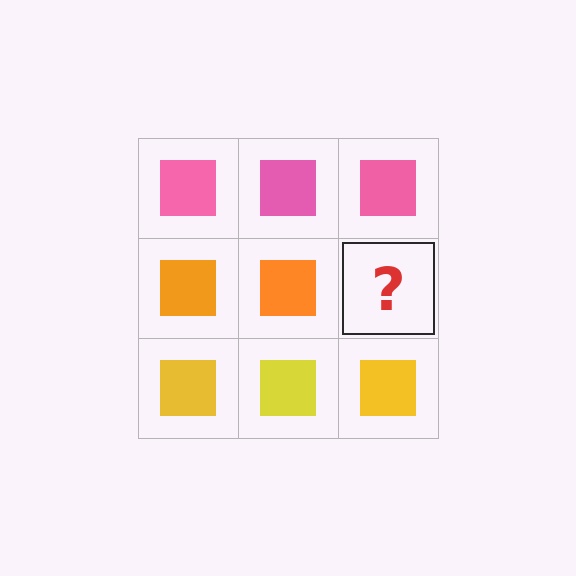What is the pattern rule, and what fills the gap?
The rule is that each row has a consistent color. The gap should be filled with an orange square.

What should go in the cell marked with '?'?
The missing cell should contain an orange square.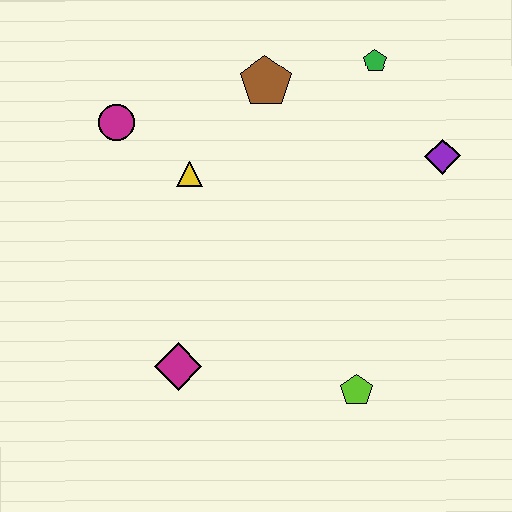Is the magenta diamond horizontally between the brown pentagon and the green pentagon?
No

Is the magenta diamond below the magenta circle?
Yes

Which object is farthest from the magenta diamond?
The green pentagon is farthest from the magenta diamond.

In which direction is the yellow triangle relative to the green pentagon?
The yellow triangle is to the left of the green pentagon.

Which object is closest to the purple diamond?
The green pentagon is closest to the purple diamond.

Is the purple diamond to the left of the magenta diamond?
No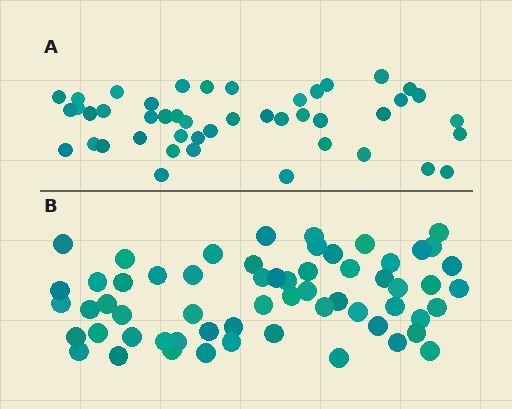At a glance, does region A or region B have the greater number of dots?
Region B (the bottom region) has more dots.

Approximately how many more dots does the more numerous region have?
Region B has approximately 15 more dots than region A.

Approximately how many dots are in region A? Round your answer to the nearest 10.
About 40 dots. (The exact count is 45, which rounds to 40.)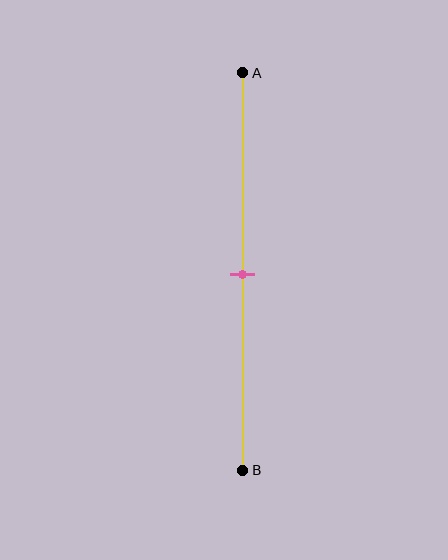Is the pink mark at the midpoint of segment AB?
Yes, the mark is approximately at the midpoint.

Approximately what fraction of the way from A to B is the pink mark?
The pink mark is approximately 50% of the way from A to B.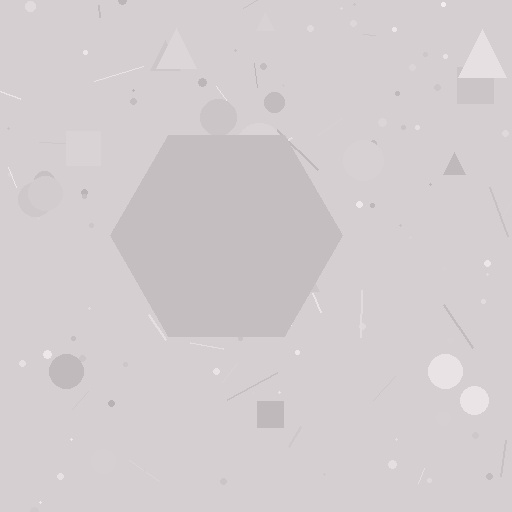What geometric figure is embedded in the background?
A hexagon is embedded in the background.